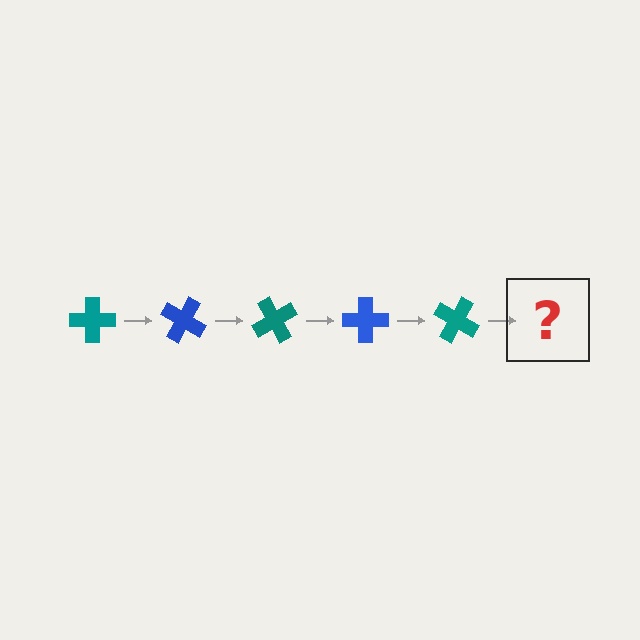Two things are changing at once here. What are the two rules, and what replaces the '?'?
The two rules are that it rotates 30 degrees each step and the color cycles through teal and blue. The '?' should be a blue cross, rotated 150 degrees from the start.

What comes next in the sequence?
The next element should be a blue cross, rotated 150 degrees from the start.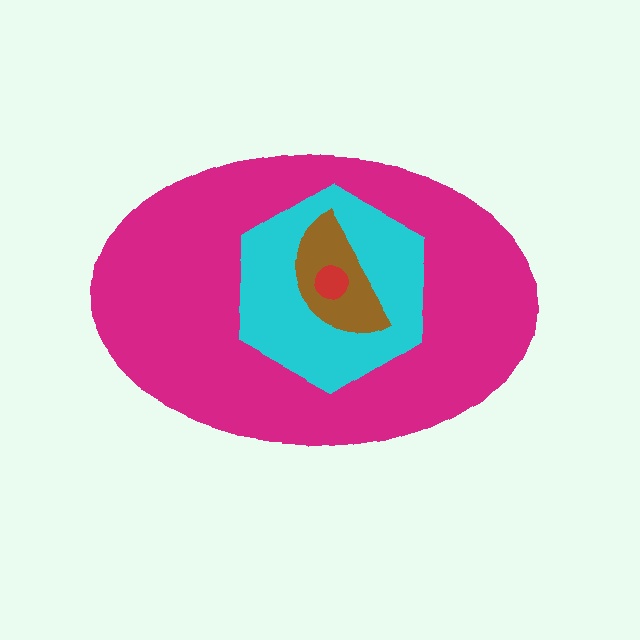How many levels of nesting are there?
4.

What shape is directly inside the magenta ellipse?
The cyan hexagon.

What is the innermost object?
The red circle.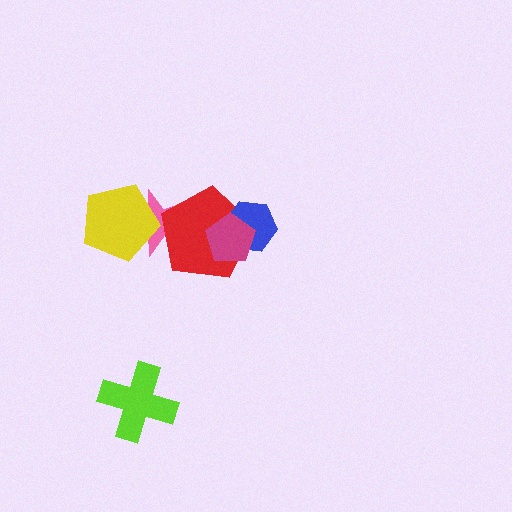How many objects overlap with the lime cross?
0 objects overlap with the lime cross.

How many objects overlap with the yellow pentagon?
1 object overlaps with the yellow pentagon.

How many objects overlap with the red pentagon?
3 objects overlap with the red pentagon.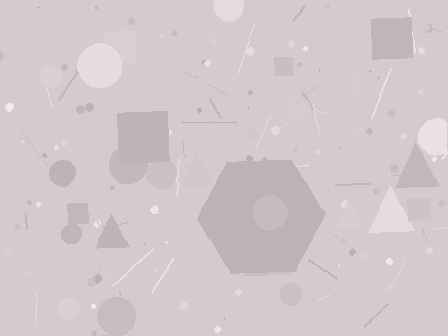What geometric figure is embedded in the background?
A hexagon is embedded in the background.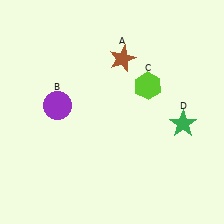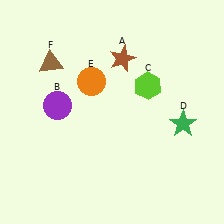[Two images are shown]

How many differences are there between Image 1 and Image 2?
There are 2 differences between the two images.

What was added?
An orange circle (E), a brown triangle (F) were added in Image 2.